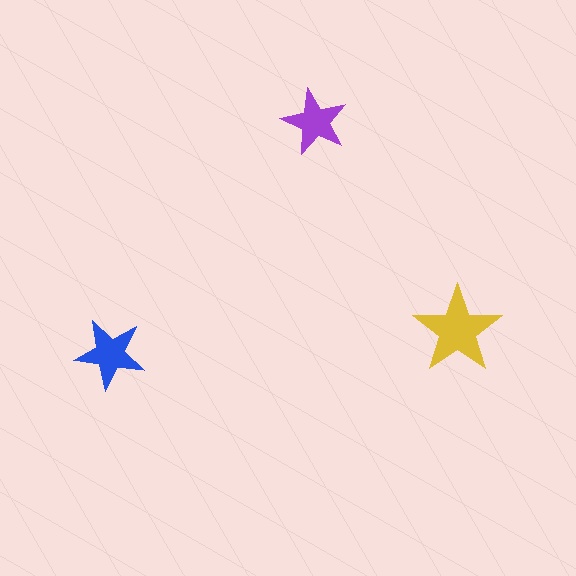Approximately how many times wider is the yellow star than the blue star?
About 1.5 times wider.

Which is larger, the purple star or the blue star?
The blue one.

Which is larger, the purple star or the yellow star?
The yellow one.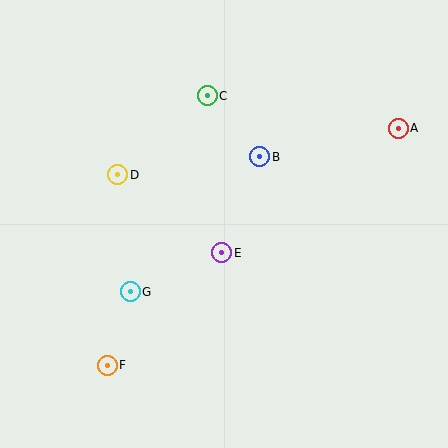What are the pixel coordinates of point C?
Point C is at (207, 96).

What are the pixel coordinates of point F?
Point F is at (107, 365).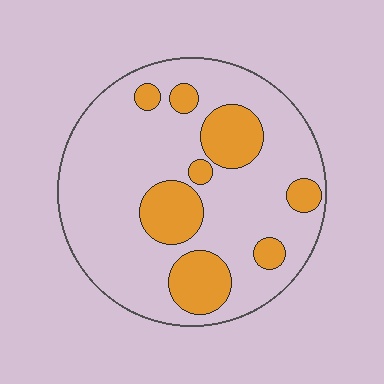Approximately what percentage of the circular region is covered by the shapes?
Approximately 25%.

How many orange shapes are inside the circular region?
8.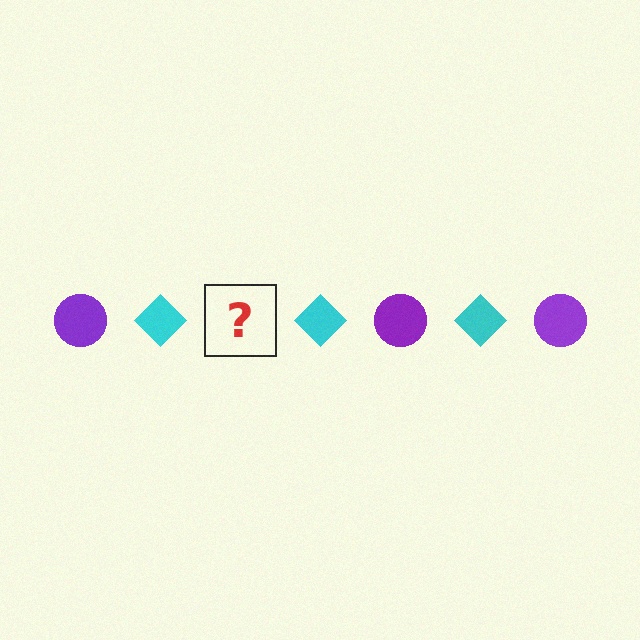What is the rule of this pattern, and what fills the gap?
The rule is that the pattern alternates between purple circle and cyan diamond. The gap should be filled with a purple circle.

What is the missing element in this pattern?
The missing element is a purple circle.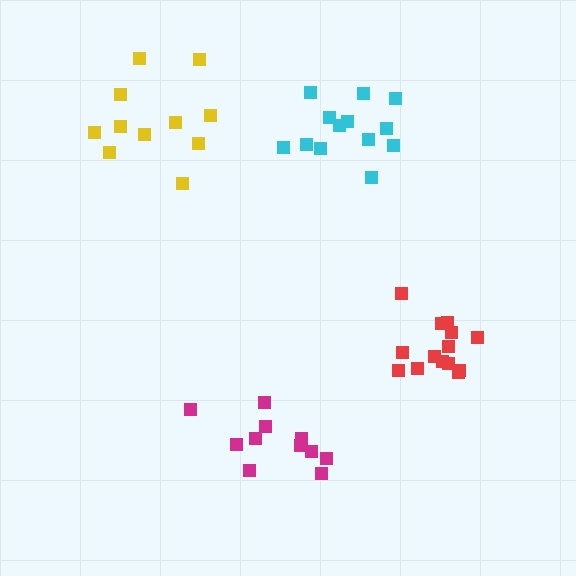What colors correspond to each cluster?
The clusters are colored: yellow, cyan, red, magenta.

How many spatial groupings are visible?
There are 4 spatial groupings.